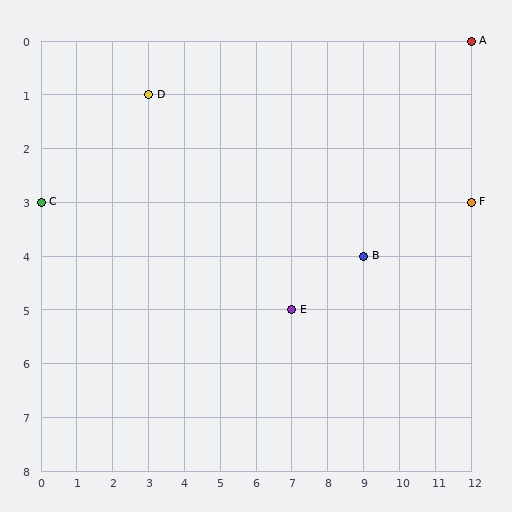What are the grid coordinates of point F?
Point F is at grid coordinates (12, 3).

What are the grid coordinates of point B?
Point B is at grid coordinates (9, 4).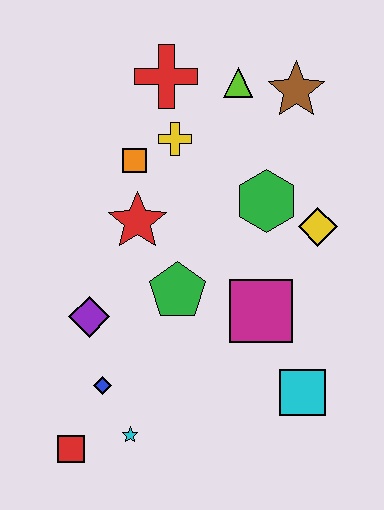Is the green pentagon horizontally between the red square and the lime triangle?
Yes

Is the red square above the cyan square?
No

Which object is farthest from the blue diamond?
The brown star is farthest from the blue diamond.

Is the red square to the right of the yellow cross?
No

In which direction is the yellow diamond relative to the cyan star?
The yellow diamond is above the cyan star.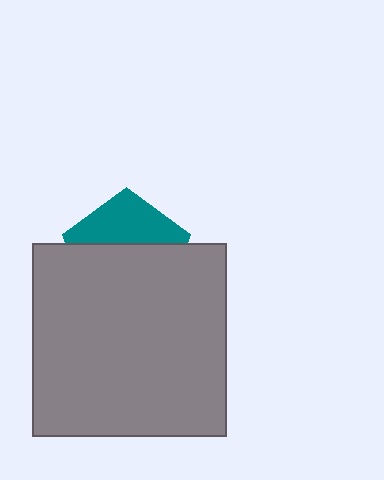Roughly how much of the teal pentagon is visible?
A small part of it is visible (roughly 39%).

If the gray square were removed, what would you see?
You would see the complete teal pentagon.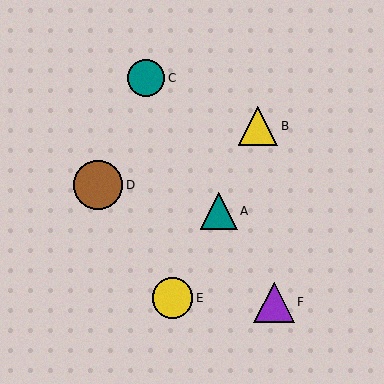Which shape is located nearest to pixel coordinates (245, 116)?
The yellow triangle (labeled B) at (258, 126) is nearest to that location.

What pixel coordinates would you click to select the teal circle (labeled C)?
Click at (146, 78) to select the teal circle C.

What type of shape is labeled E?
Shape E is a yellow circle.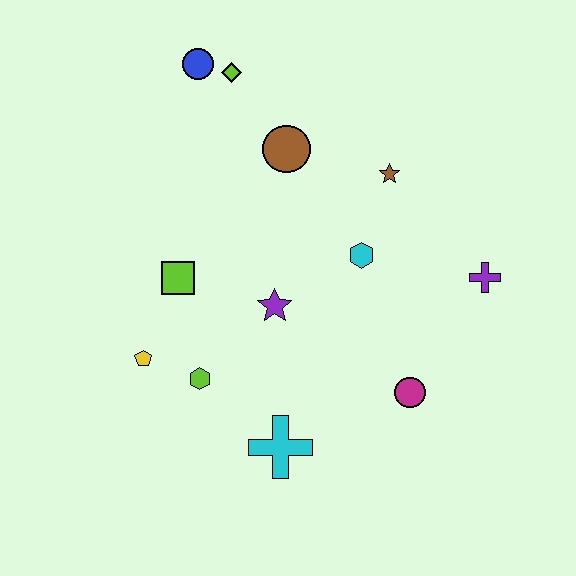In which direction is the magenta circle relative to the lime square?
The magenta circle is to the right of the lime square.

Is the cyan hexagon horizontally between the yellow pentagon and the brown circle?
No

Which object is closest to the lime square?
The yellow pentagon is closest to the lime square.